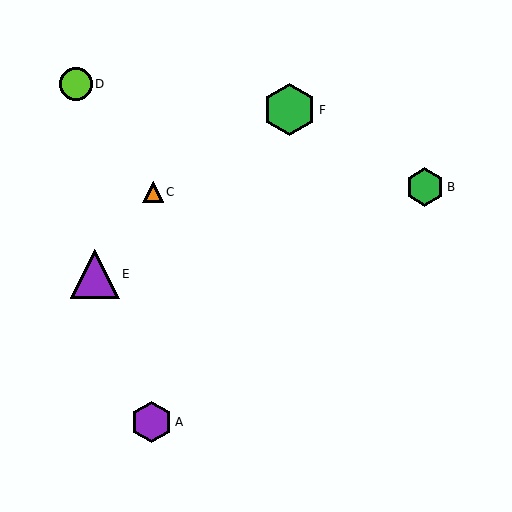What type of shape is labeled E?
Shape E is a purple triangle.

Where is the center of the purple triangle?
The center of the purple triangle is at (95, 274).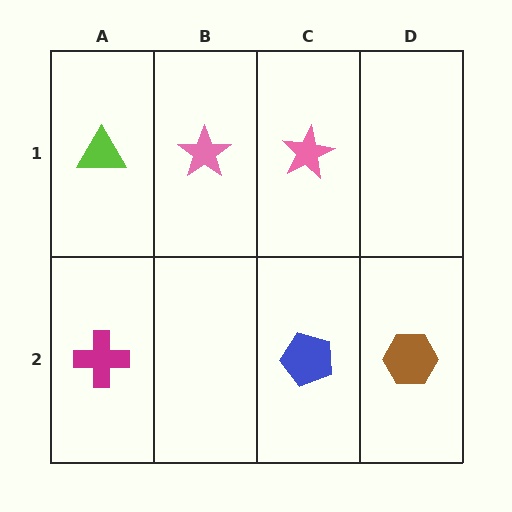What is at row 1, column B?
A pink star.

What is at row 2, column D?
A brown hexagon.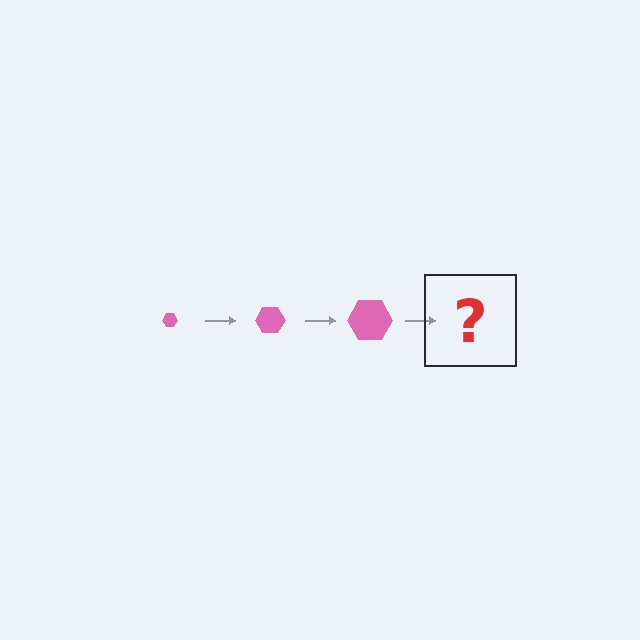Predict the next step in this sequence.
The next step is a pink hexagon, larger than the previous one.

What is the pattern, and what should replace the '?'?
The pattern is that the hexagon gets progressively larger each step. The '?' should be a pink hexagon, larger than the previous one.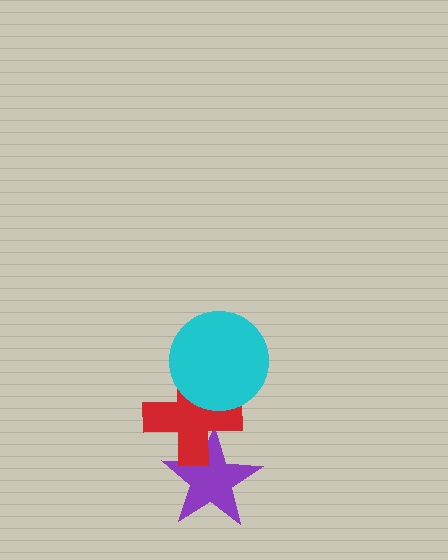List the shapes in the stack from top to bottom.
From top to bottom: the cyan circle, the red cross, the purple star.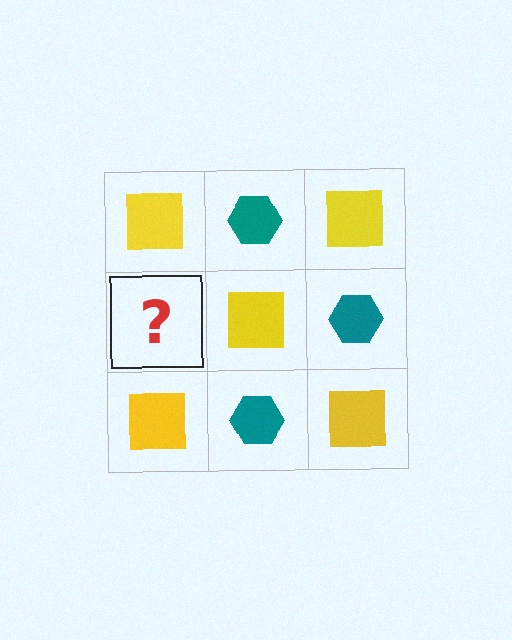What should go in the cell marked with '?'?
The missing cell should contain a teal hexagon.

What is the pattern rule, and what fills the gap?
The rule is that it alternates yellow square and teal hexagon in a checkerboard pattern. The gap should be filled with a teal hexagon.